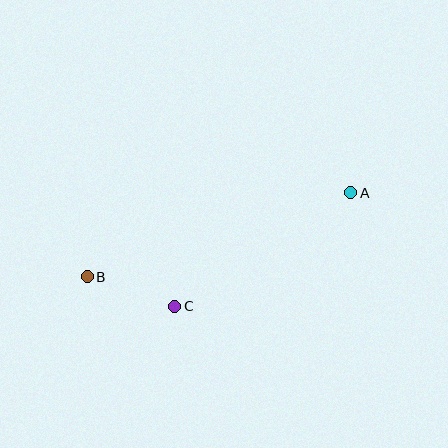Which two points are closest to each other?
Points B and C are closest to each other.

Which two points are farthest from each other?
Points A and B are farthest from each other.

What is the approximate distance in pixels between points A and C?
The distance between A and C is approximately 209 pixels.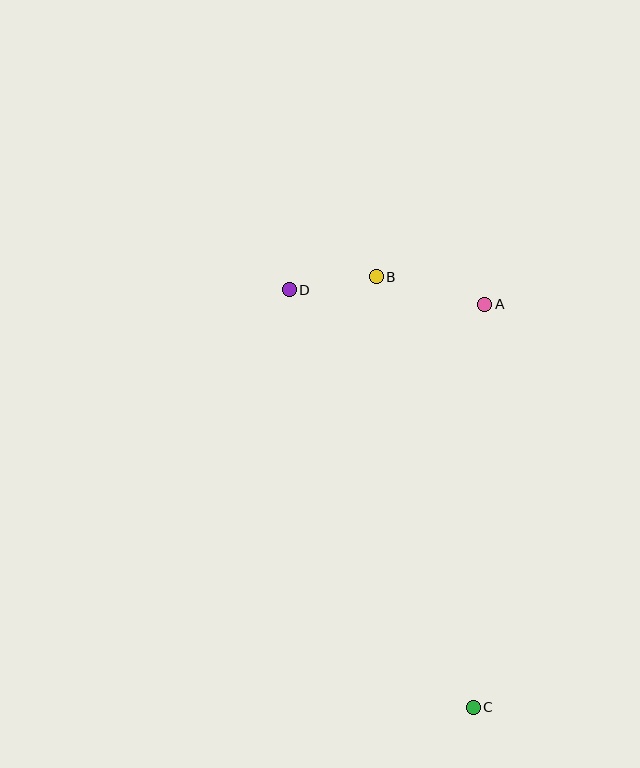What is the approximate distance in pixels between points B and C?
The distance between B and C is approximately 441 pixels.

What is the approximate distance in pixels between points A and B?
The distance between A and B is approximately 112 pixels.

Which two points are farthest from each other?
Points C and D are farthest from each other.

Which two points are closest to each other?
Points B and D are closest to each other.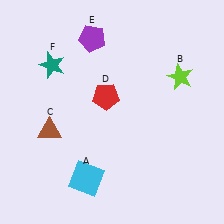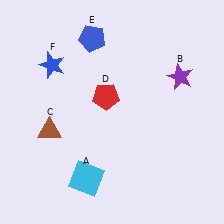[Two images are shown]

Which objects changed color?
B changed from lime to purple. E changed from purple to blue. F changed from teal to blue.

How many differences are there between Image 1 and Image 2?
There are 3 differences between the two images.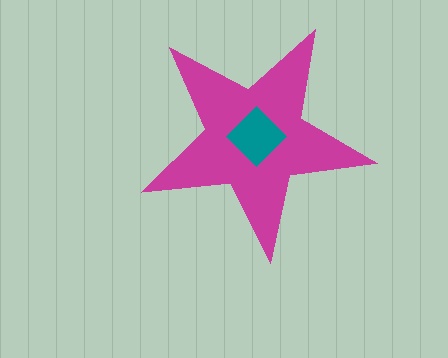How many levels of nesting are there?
2.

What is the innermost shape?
The teal diamond.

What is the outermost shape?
The magenta star.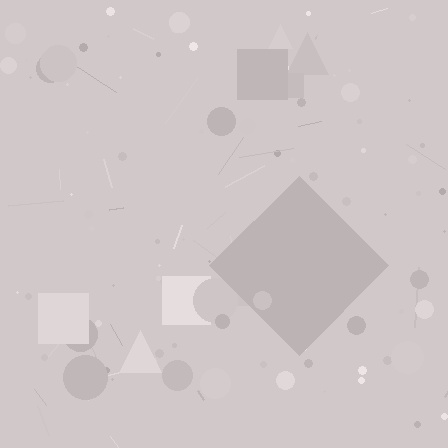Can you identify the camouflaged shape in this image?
The camouflaged shape is a diamond.